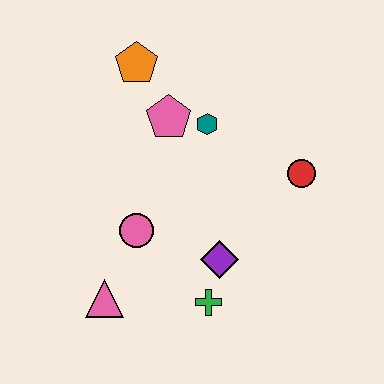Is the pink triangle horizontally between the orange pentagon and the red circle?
No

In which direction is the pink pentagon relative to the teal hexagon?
The pink pentagon is to the left of the teal hexagon.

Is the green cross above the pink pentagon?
No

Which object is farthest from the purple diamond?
The orange pentagon is farthest from the purple diamond.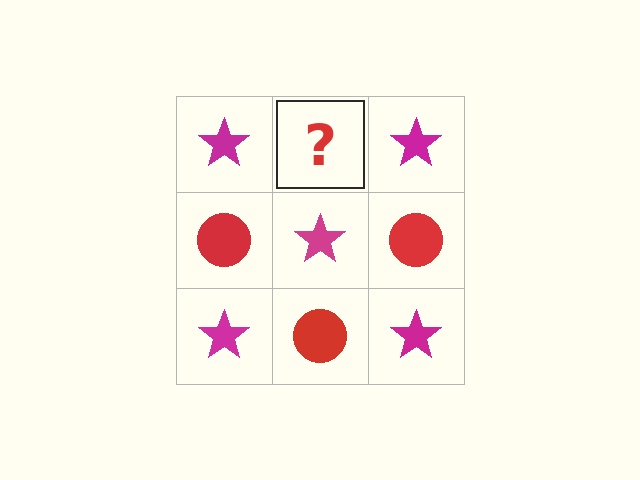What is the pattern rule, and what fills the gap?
The rule is that it alternates magenta star and red circle in a checkerboard pattern. The gap should be filled with a red circle.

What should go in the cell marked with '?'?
The missing cell should contain a red circle.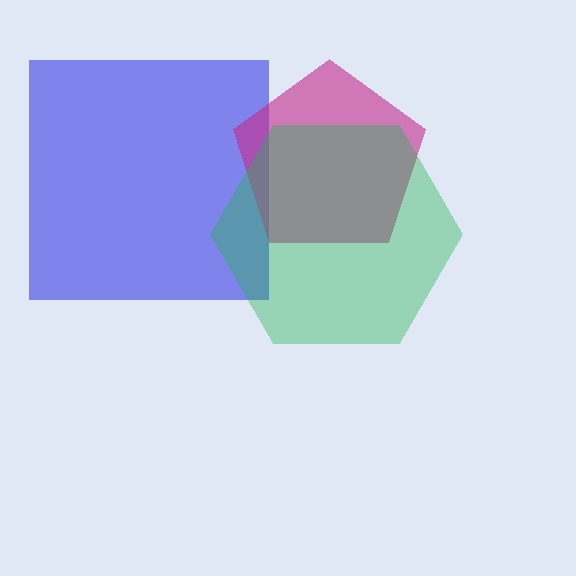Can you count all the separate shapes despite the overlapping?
Yes, there are 3 separate shapes.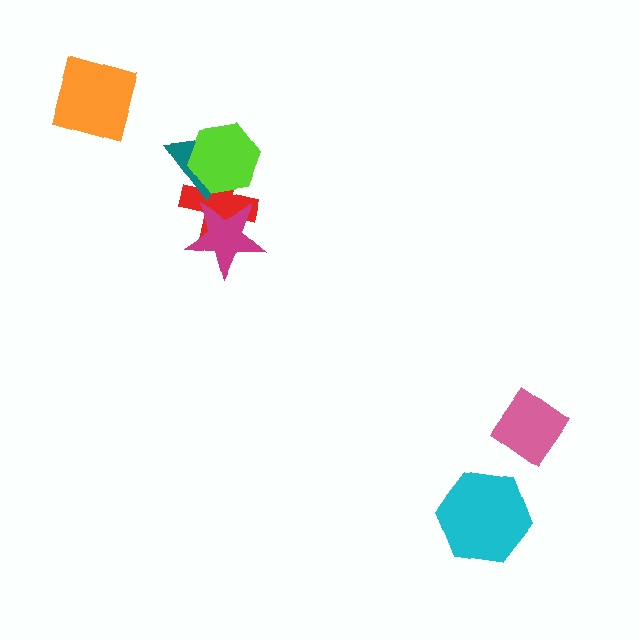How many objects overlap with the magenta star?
1 object overlaps with the magenta star.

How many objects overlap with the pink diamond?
0 objects overlap with the pink diamond.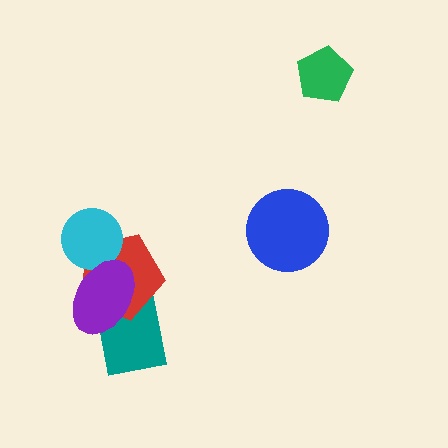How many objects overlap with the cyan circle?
2 objects overlap with the cyan circle.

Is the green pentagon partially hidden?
No, no other shape covers it.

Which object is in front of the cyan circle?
The purple ellipse is in front of the cyan circle.